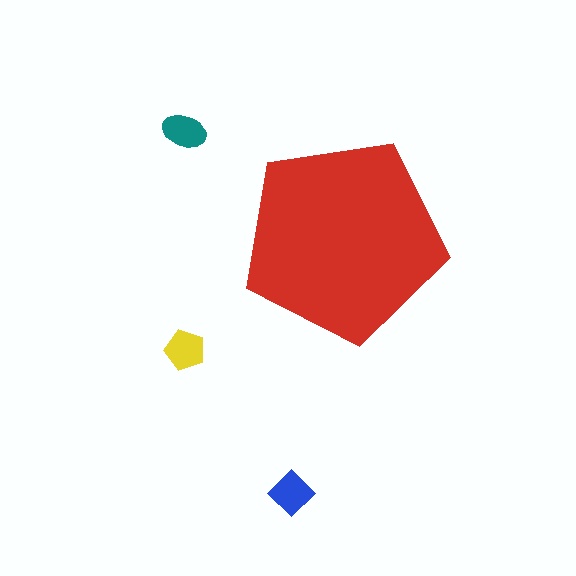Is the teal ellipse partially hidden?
No, the teal ellipse is fully visible.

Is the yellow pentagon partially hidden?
No, the yellow pentagon is fully visible.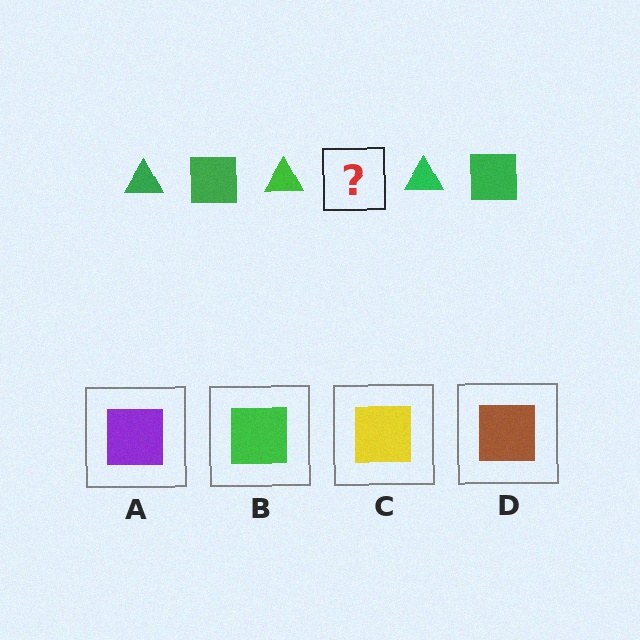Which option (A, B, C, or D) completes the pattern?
B.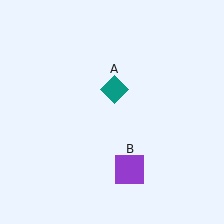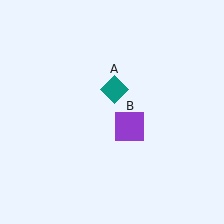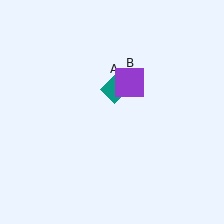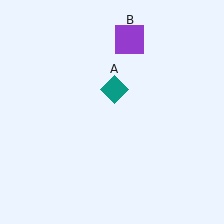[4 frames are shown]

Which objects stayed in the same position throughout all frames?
Teal diamond (object A) remained stationary.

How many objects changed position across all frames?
1 object changed position: purple square (object B).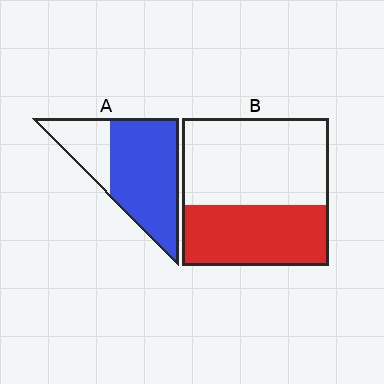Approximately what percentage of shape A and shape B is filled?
A is approximately 70% and B is approximately 40%.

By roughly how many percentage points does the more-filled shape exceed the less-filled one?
By roughly 30 percentage points (A over B).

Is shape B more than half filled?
No.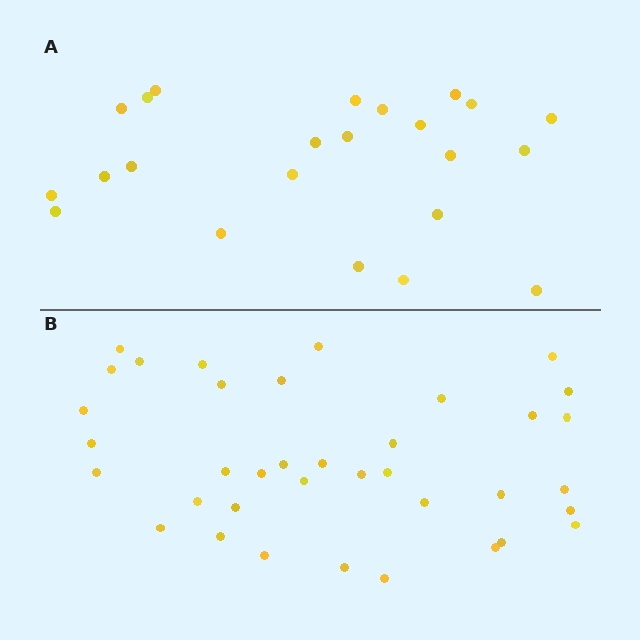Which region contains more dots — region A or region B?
Region B (the bottom region) has more dots.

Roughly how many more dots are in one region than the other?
Region B has approximately 15 more dots than region A.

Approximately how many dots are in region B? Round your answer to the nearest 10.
About 40 dots. (The exact count is 37, which rounds to 40.)